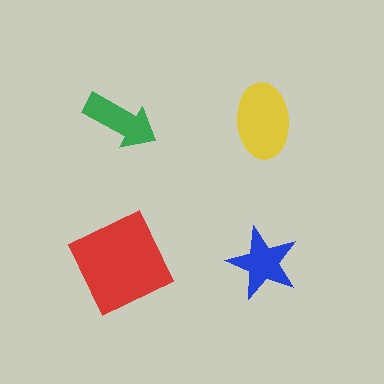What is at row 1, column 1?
A green arrow.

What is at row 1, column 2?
A yellow ellipse.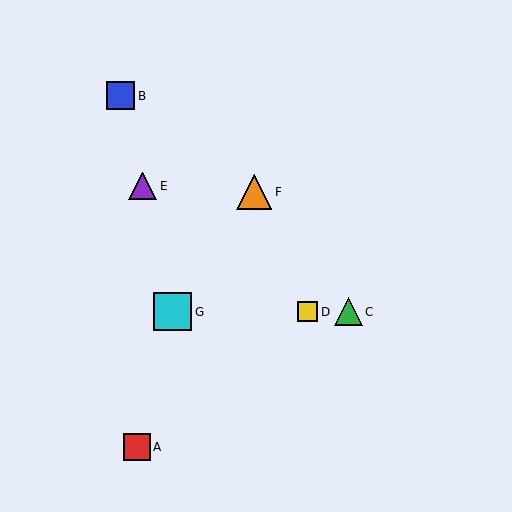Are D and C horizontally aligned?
Yes, both are at y≈312.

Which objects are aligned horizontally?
Objects C, D, G are aligned horizontally.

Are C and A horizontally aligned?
No, C is at y≈312 and A is at y≈447.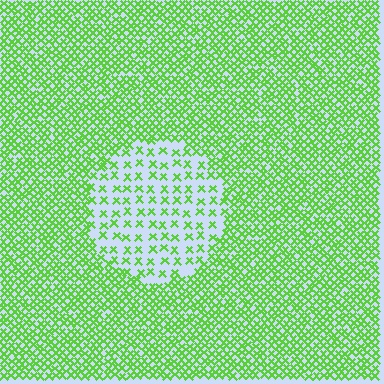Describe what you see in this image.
The image contains small lime elements arranged at two different densities. A circle-shaped region is visible where the elements are less densely packed than the surrounding area.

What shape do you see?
I see a circle.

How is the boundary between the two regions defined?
The boundary is defined by a change in element density (approximately 2.7x ratio). All elements are the same color, size, and shape.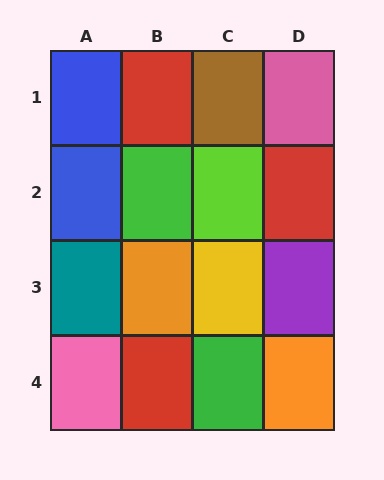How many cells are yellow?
1 cell is yellow.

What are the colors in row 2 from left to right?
Blue, green, lime, red.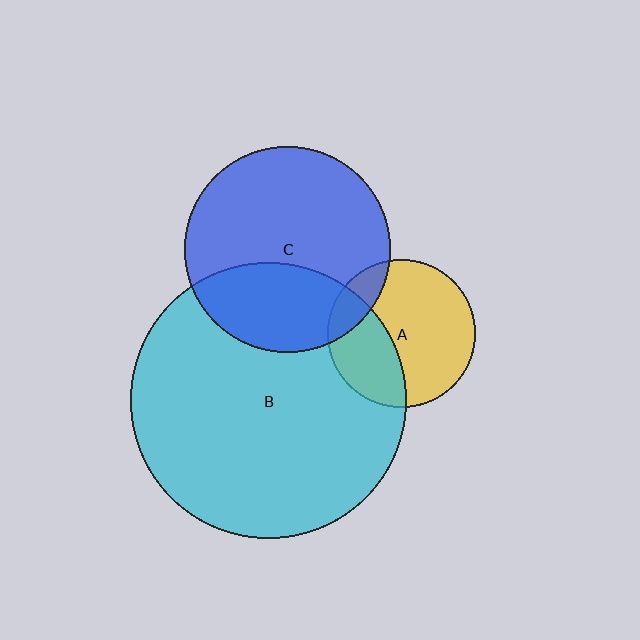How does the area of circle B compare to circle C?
Approximately 1.8 times.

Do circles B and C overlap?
Yes.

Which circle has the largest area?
Circle B (cyan).